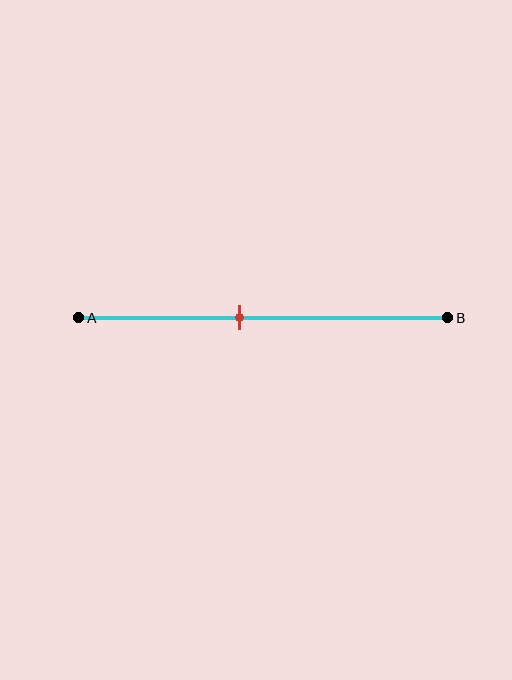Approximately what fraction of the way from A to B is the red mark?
The red mark is approximately 45% of the way from A to B.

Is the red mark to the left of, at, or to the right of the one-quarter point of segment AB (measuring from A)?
The red mark is to the right of the one-quarter point of segment AB.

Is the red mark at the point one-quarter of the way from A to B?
No, the mark is at about 45% from A, not at the 25% one-quarter point.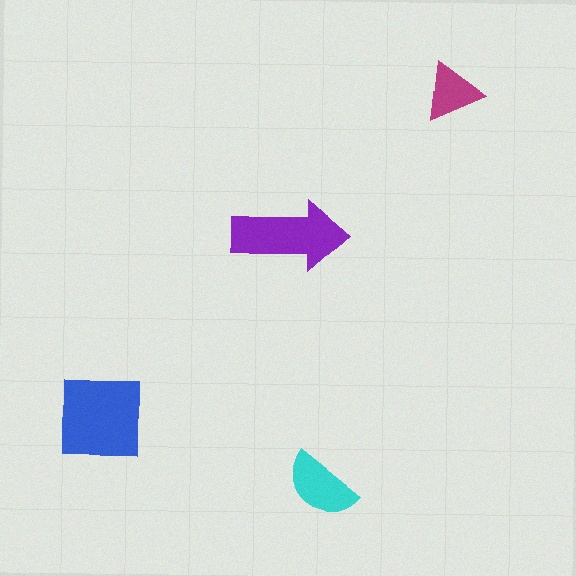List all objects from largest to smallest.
The blue square, the purple arrow, the cyan semicircle, the magenta triangle.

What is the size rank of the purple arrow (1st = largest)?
2nd.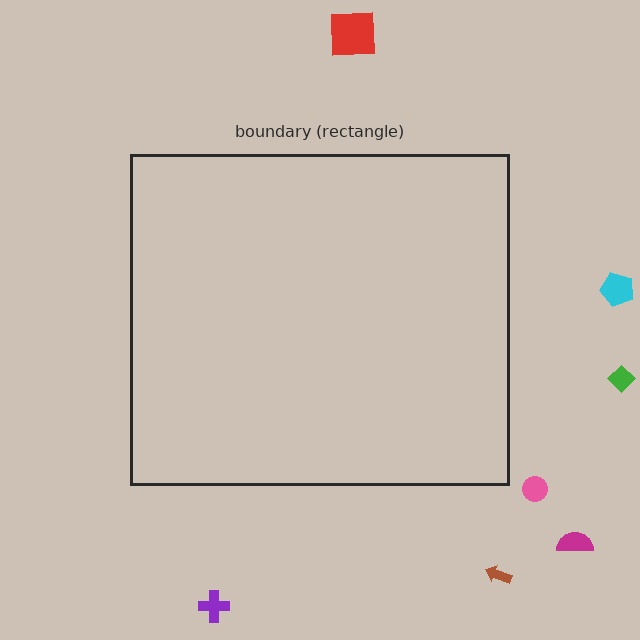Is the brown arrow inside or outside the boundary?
Outside.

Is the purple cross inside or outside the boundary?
Outside.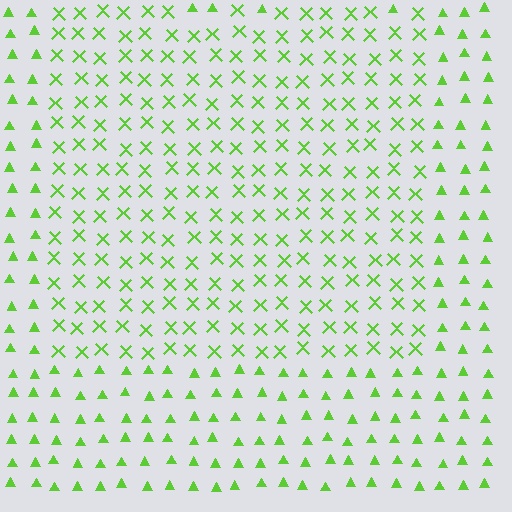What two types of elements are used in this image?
The image uses X marks inside the rectangle region and triangles outside it.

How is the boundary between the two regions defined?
The boundary is defined by a change in element shape: X marks inside vs. triangles outside. All elements share the same color and spacing.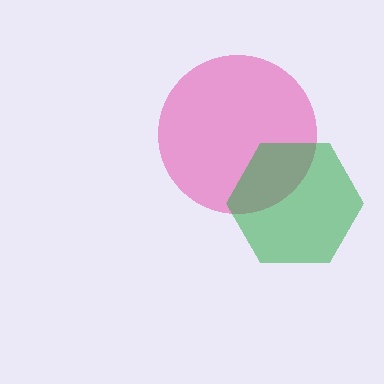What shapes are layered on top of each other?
The layered shapes are: a pink circle, a green hexagon.